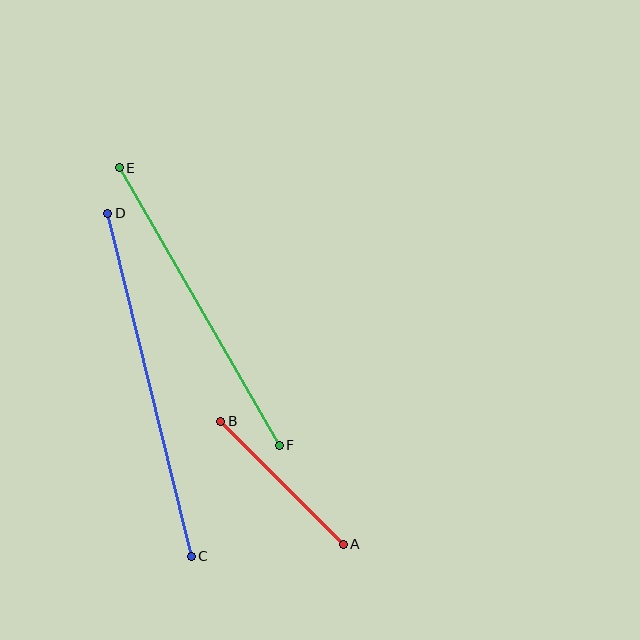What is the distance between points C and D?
The distance is approximately 353 pixels.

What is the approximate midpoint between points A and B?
The midpoint is at approximately (282, 483) pixels.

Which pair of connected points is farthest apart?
Points C and D are farthest apart.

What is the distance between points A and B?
The distance is approximately 174 pixels.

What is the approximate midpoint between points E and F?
The midpoint is at approximately (199, 307) pixels.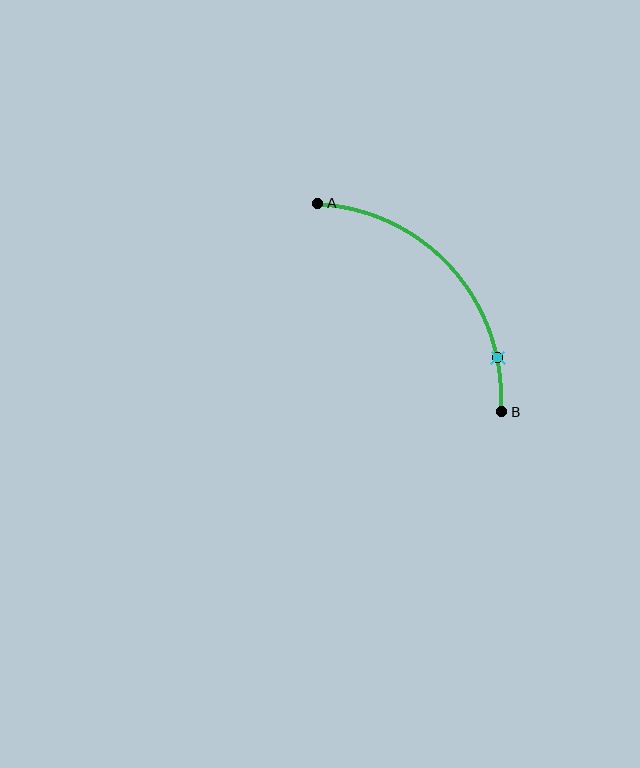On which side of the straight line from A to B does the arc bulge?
The arc bulges above and to the right of the straight line connecting A and B.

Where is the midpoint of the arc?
The arc midpoint is the point on the curve farthest from the straight line joining A and B. It sits above and to the right of that line.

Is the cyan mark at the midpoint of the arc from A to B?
No. The cyan mark lies on the arc but is closer to endpoint B. The arc midpoint would be at the point on the curve equidistant along the arc from both A and B.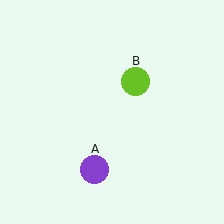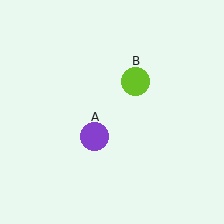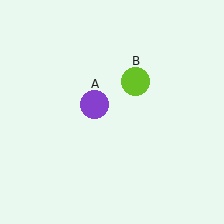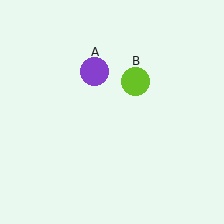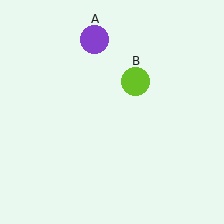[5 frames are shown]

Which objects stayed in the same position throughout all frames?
Lime circle (object B) remained stationary.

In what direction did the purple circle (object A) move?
The purple circle (object A) moved up.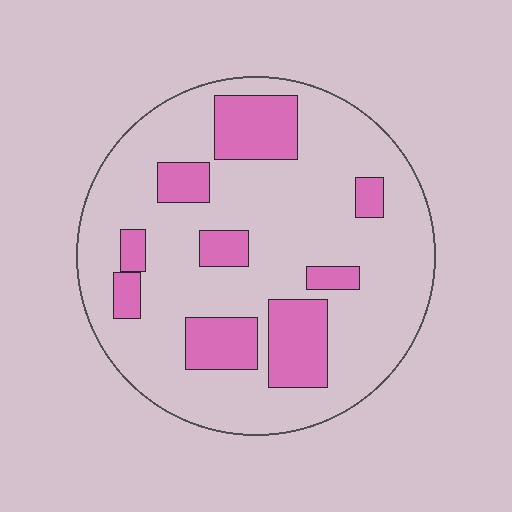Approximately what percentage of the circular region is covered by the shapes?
Approximately 25%.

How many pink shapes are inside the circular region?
9.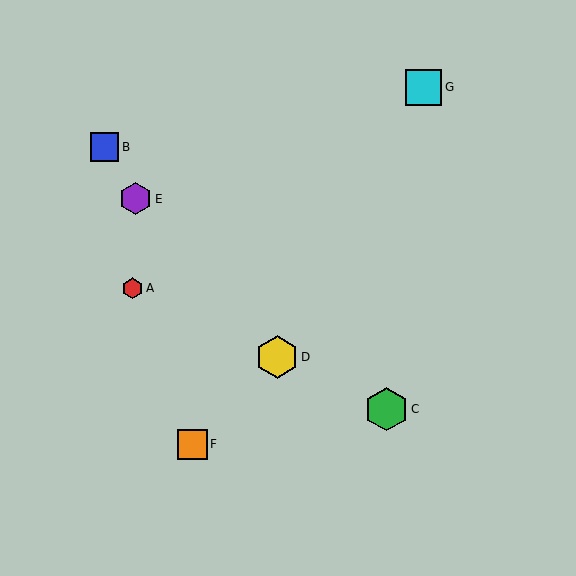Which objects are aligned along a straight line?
Objects A, C, D are aligned along a straight line.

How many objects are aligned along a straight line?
3 objects (A, C, D) are aligned along a straight line.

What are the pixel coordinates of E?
Object E is at (136, 199).